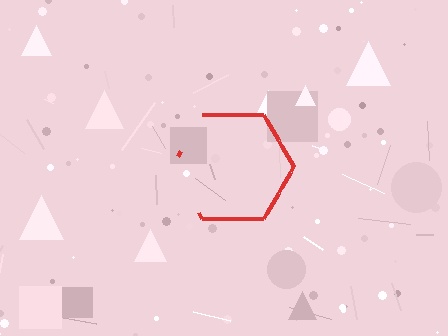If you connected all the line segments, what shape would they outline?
They would outline a hexagon.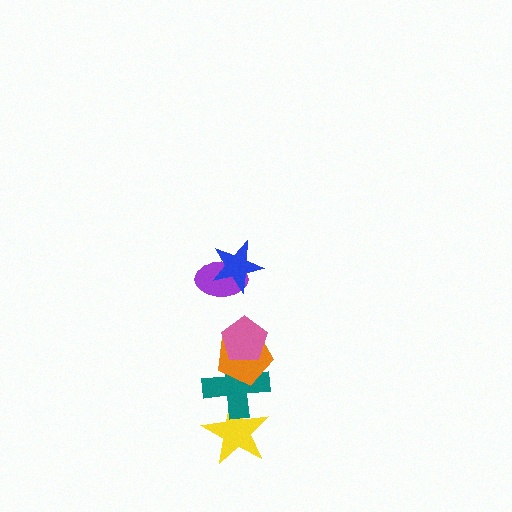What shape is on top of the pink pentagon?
The purple ellipse is on top of the pink pentagon.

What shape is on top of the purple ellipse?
The blue star is on top of the purple ellipse.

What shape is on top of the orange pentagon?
The pink pentagon is on top of the orange pentagon.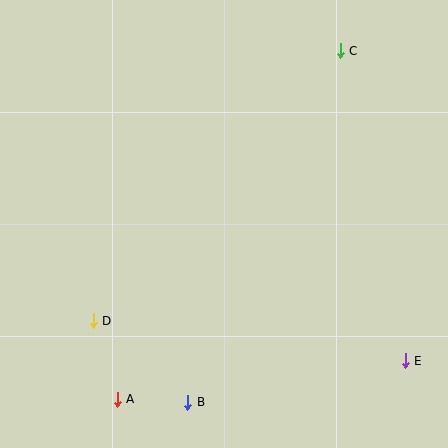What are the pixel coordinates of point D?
Point D is at (93, 321).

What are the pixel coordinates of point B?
Point B is at (188, 402).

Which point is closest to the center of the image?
Point D at (93, 321) is closest to the center.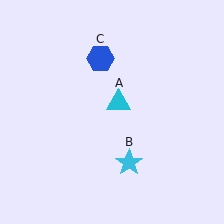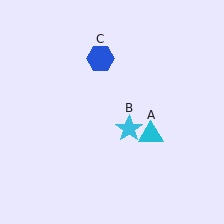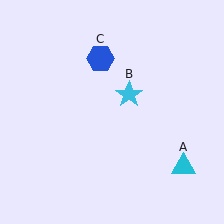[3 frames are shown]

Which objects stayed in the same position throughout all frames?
Blue hexagon (object C) remained stationary.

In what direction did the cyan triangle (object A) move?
The cyan triangle (object A) moved down and to the right.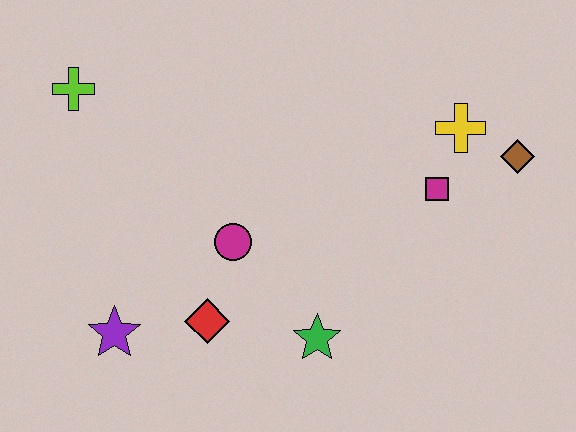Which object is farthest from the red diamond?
The brown diamond is farthest from the red diamond.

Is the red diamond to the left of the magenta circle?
Yes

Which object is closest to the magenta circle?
The red diamond is closest to the magenta circle.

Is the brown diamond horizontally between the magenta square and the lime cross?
No